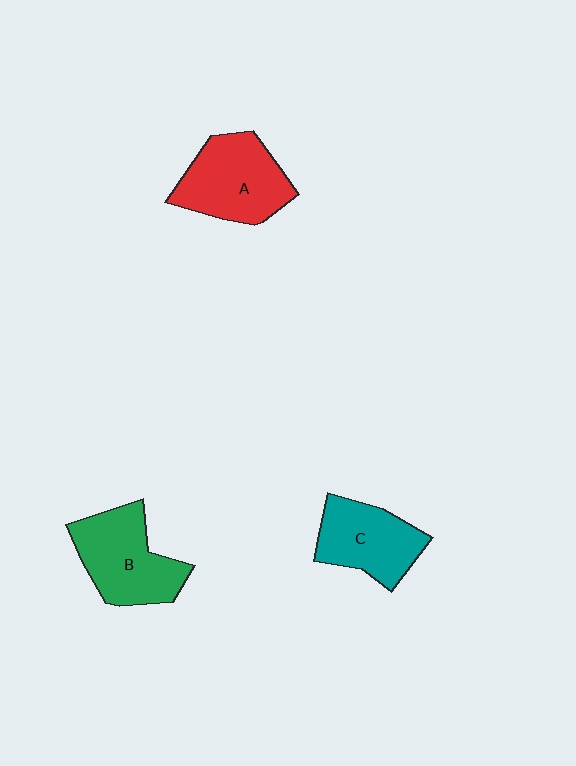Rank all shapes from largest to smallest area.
From largest to smallest: A (red), B (green), C (teal).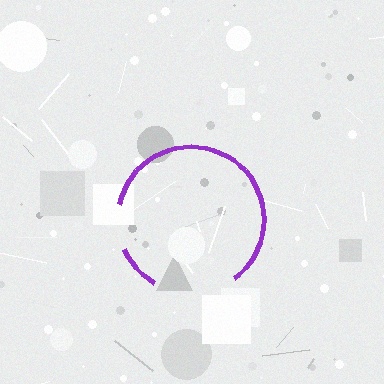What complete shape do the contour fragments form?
The contour fragments form a circle.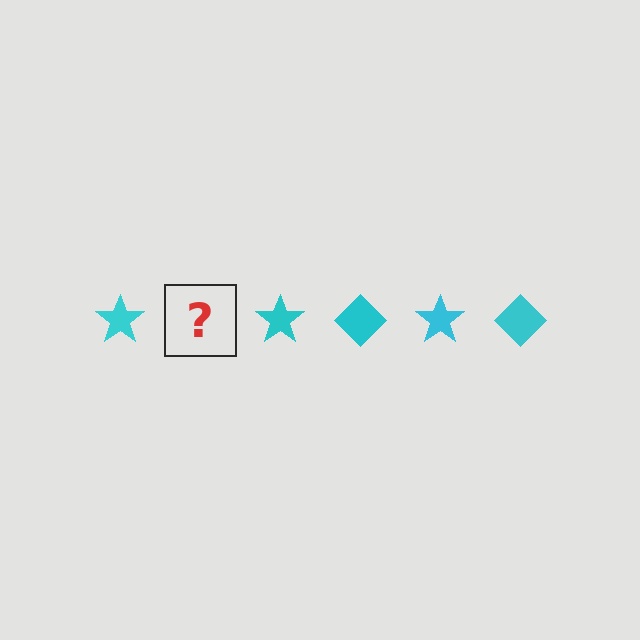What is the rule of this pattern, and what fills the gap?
The rule is that the pattern cycles through star, diamond shapes in cyan. The gap should be filled with a cyan diamond.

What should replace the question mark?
The question mark should be replaced with a cyan diamond.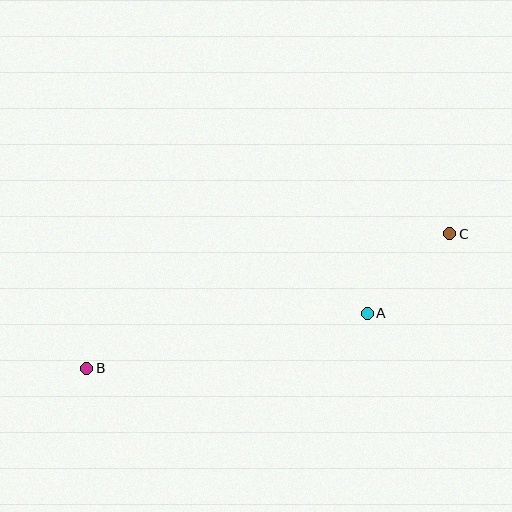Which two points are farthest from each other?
Points B and C are farthest from each other.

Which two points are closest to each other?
Points A and C are closest to each other.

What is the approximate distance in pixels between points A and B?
The distance between A and B is approximately 286 pixels.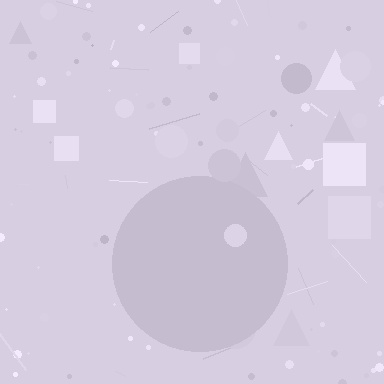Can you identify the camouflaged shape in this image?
The camouflaged shape is a circle.